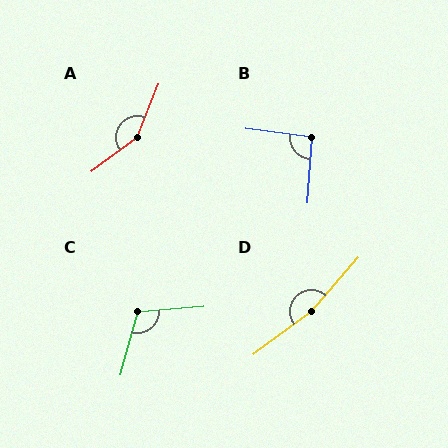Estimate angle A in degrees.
Approximately 148 degrees.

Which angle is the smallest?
B, at approximately 93 degrees.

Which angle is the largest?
D, at approximately 167 degrees.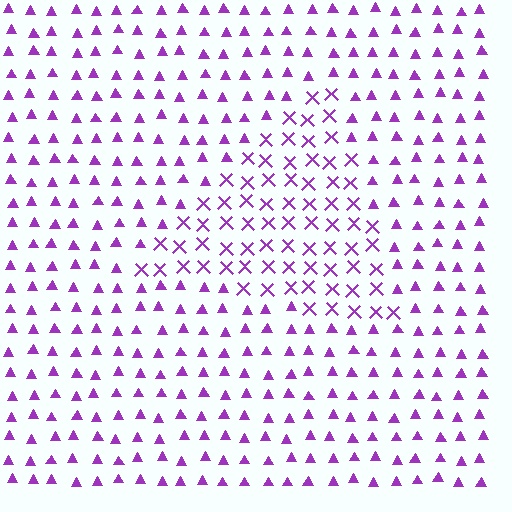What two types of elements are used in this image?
The image uses X marks inside the triangle region and triangles outside it.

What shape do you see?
I see a triangle.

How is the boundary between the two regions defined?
The boundary is defined by a change in element shape: X marks inside vs. triangles outside. All elements share the same color and spacing.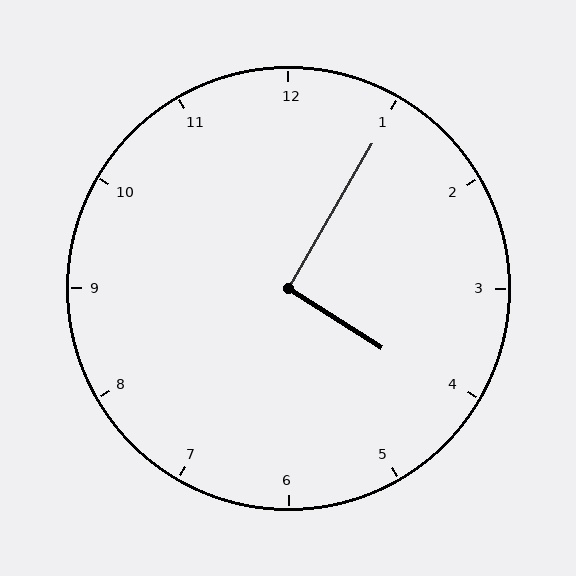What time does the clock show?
4:05.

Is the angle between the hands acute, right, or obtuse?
It is right.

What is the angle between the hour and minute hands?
Approximately 92 degrees.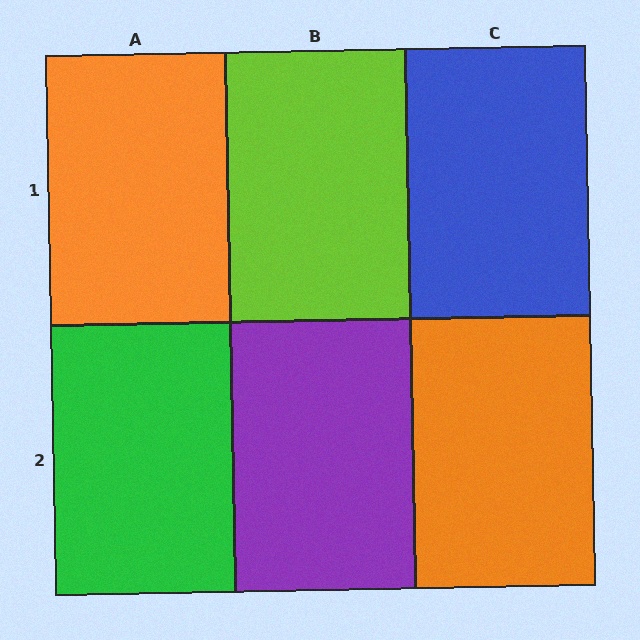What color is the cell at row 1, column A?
Orange.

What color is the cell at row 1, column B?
Lime.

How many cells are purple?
1 cell is purple.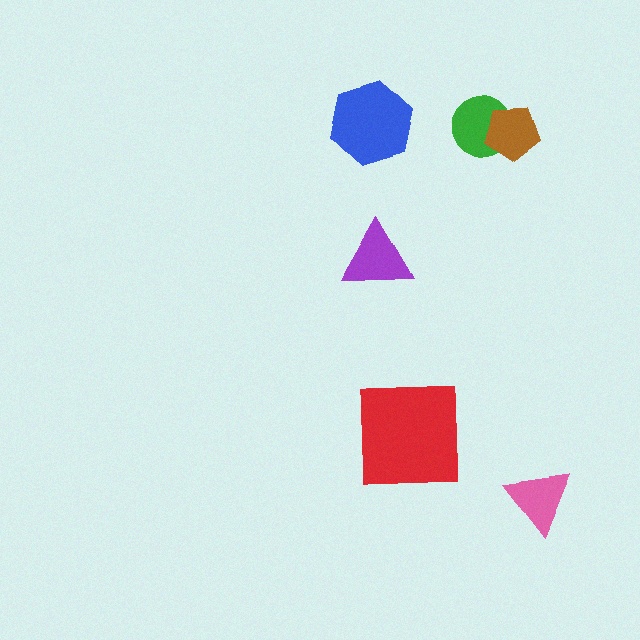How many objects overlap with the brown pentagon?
1 object overlaps with the brown pentagon.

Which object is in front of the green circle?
The brown pentagon is in front of the green circle.